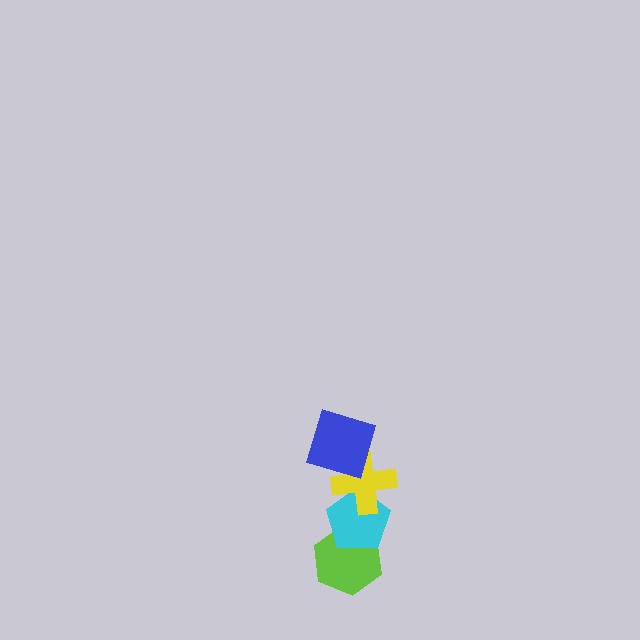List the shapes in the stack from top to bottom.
From top to bottom: the blue square, the yellow cross, the cyan pentagon, the lime hexagon.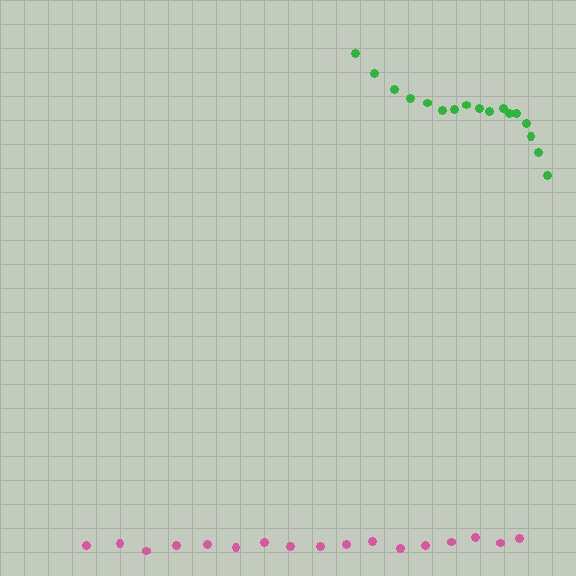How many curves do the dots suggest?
There are 2 distinct paths.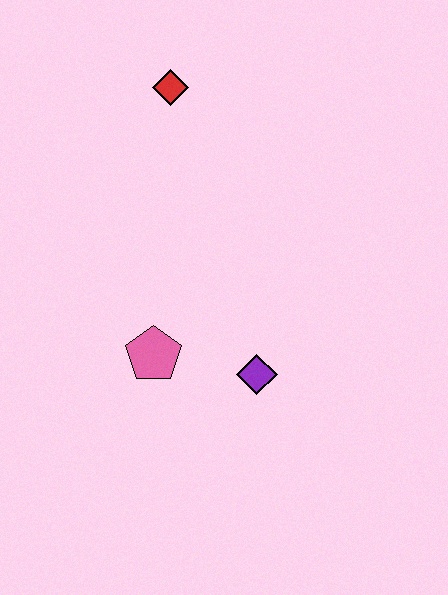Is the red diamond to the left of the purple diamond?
Yes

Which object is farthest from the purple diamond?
The red diamond is farthest from the purple diamond.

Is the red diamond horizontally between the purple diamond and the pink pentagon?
Yes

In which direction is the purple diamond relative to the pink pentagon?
The purple diamond is to the right of the pink pentagon.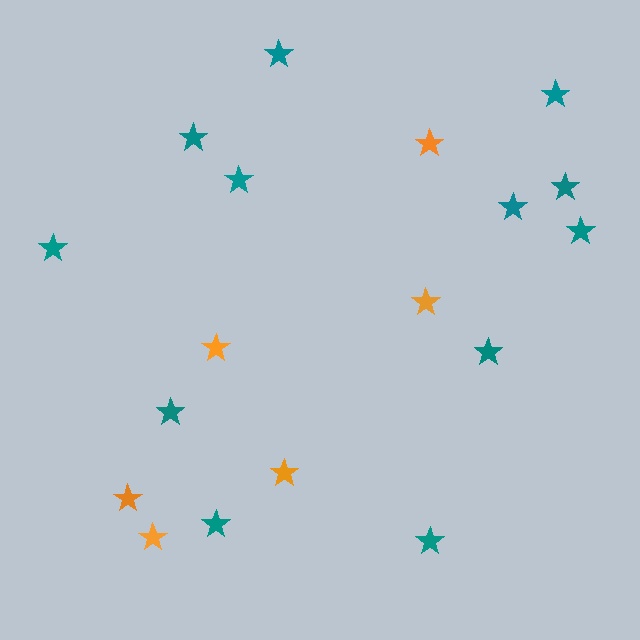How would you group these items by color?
There are 2 groups: one group of orange stars (6) and one group of teal stars (12).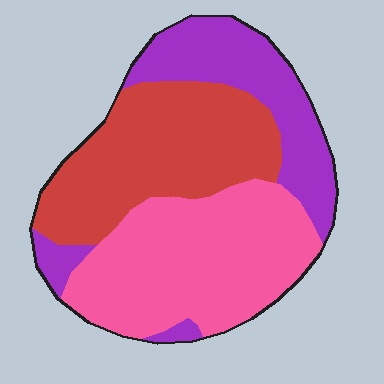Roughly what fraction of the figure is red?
Red takes up about one third (1/3) of the figure.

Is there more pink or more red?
Pink.